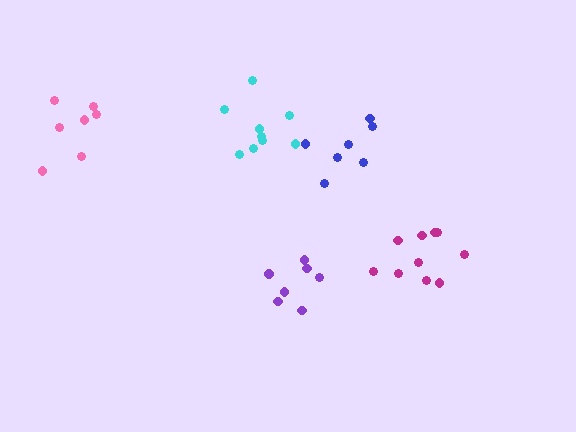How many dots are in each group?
Group 1: 10 dots, Group 2: 7 dots, Group 3: 9 dots, Group 4: 7 dots, Group 5: 7 dots (40 total).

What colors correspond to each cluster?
The clusters are colored: magenta, pink, cyan, purple, blue.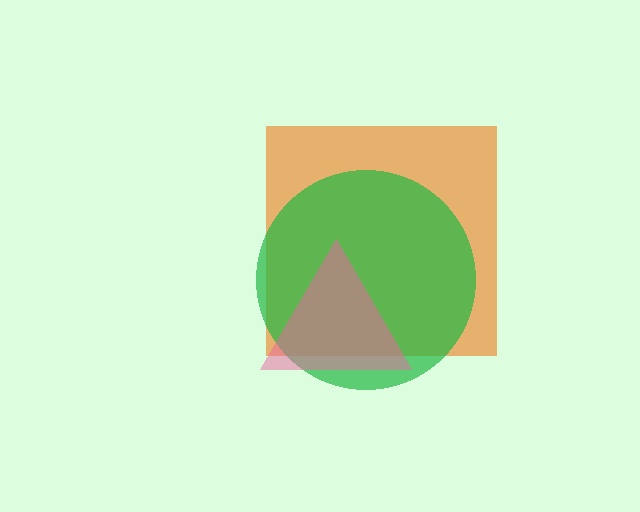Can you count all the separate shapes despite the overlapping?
Yes, there are 3 separate shapes.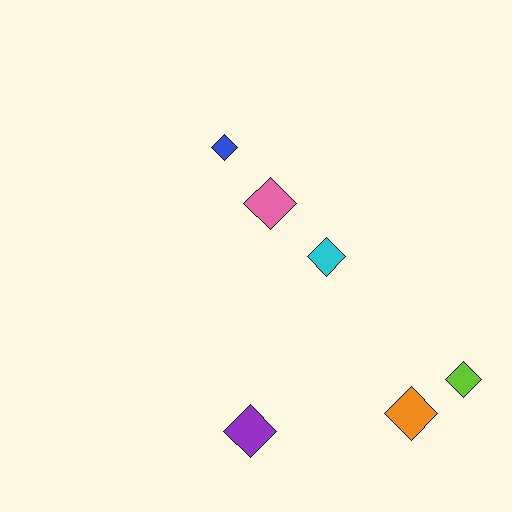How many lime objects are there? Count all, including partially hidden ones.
There is 1 lime object.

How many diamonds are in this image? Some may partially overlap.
There are 6 diamonds.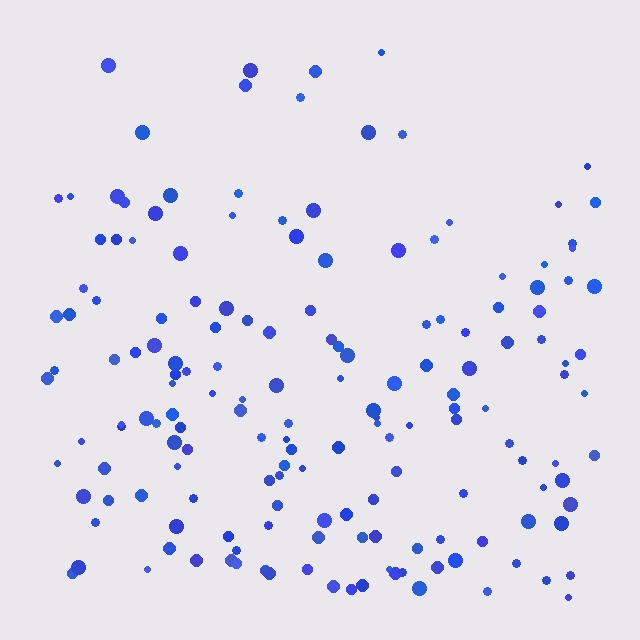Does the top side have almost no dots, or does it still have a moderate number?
Still a moderate number, just noticeably fewer than the bottom.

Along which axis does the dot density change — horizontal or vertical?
Vertical.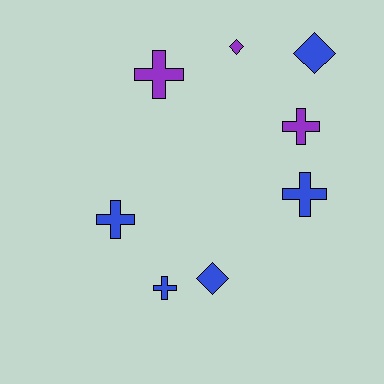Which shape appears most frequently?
Cross, with 5 objects.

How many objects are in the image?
There are 8 objects.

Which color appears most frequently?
Blue, with 5 objects.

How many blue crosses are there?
There are 3 blue crosses.